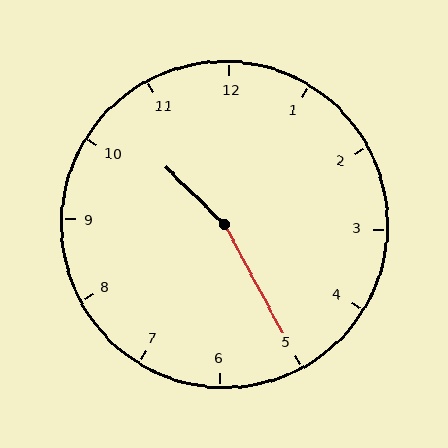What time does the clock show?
10:25.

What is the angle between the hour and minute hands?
Approximately 162 degrees.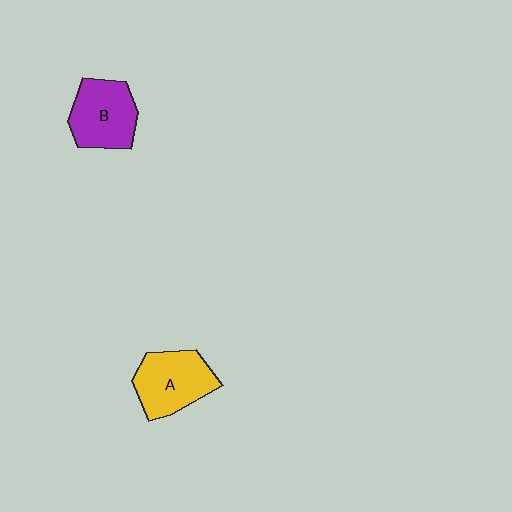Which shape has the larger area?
Shape A (yellow).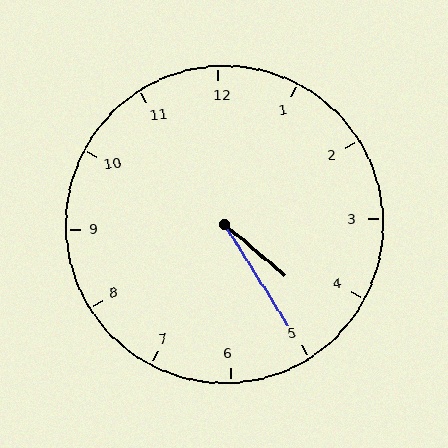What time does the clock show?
4:25.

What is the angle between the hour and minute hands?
Approximately 18 degrees.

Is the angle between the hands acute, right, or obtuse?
It is acute.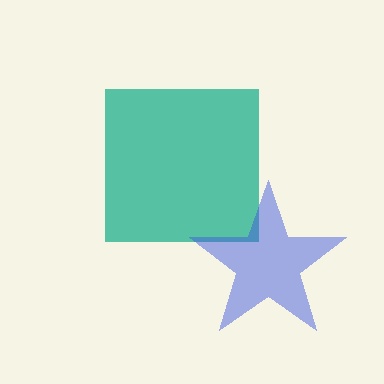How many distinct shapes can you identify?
There are 2 distinct shapes: a teal square, a blue star.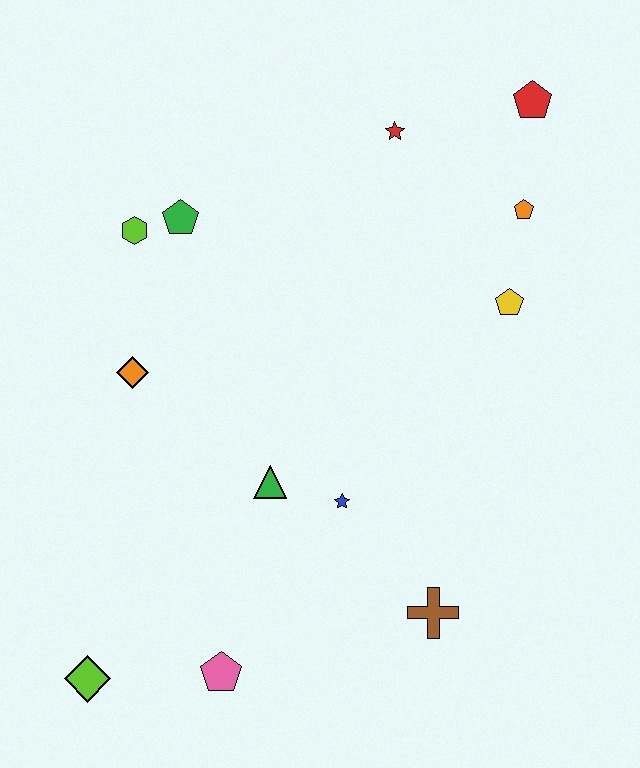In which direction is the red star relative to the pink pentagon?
The red star is above the pink pentagon.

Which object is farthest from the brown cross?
The red pentagon is farthest from the brown cross.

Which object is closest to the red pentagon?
The orange pentagon is closest to the red pentagon.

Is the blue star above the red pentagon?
No